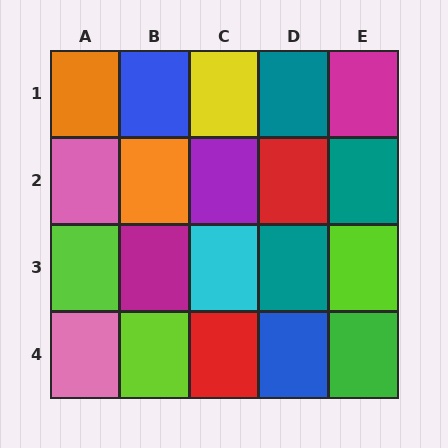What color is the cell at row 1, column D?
Teal.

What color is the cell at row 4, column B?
Lime.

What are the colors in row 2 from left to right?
Pink, orange, purple, red, teal.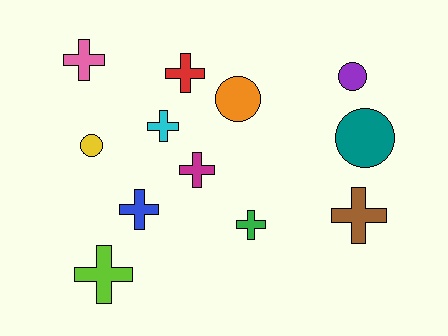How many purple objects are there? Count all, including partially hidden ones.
There is 1 purple object.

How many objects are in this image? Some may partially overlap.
There are 12 objects.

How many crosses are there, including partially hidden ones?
There are 8 crosses.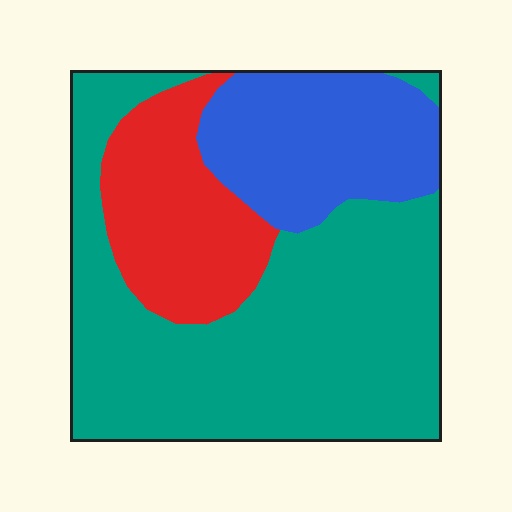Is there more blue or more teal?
Teal.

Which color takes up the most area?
Teal, at roughly 60%.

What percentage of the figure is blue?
Blue takes up about one fifth (1/5) of the figure.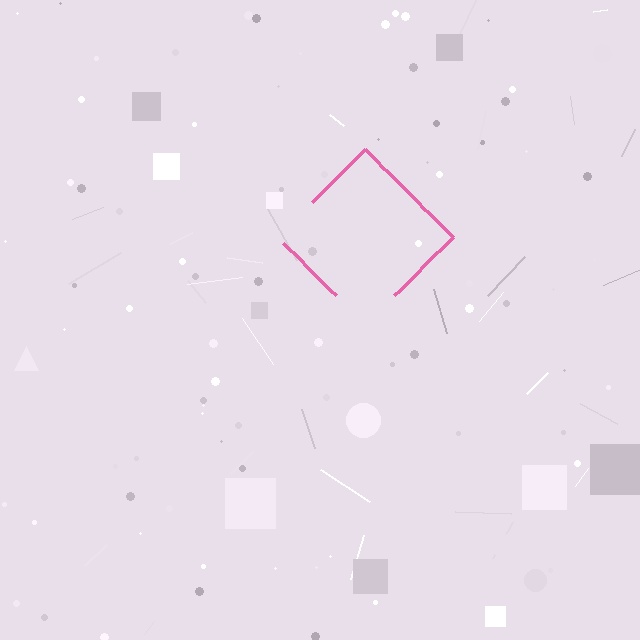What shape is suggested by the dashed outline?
The dashed outline suggests a diamond.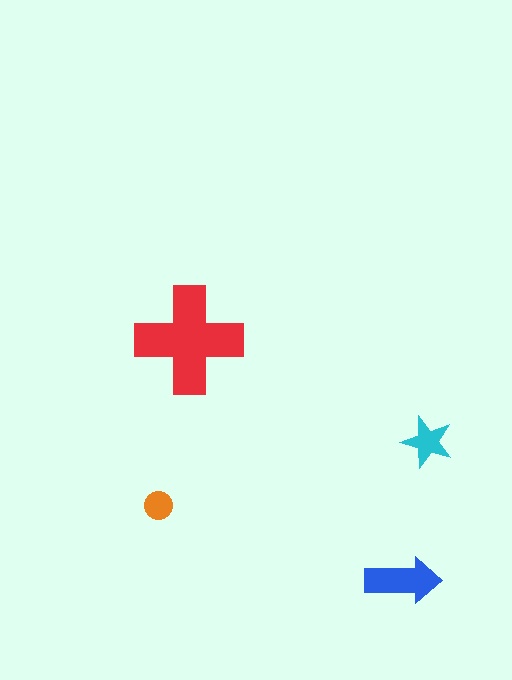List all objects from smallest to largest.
The orange circle, the cyan star, the blue arrow, the red cross.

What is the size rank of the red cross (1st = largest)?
1st.